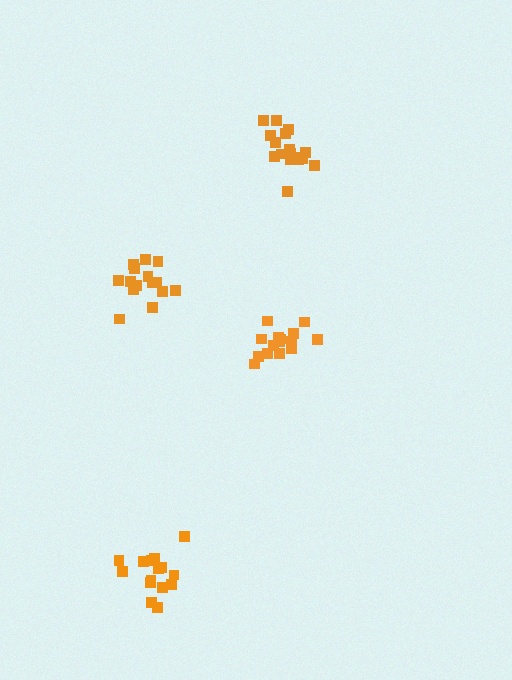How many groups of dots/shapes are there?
There are 4 groups.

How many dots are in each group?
Group 1: 15 dots, Group 2: 18 dots, Group 3: 15 dots, Group 4: 15 dots (63 total).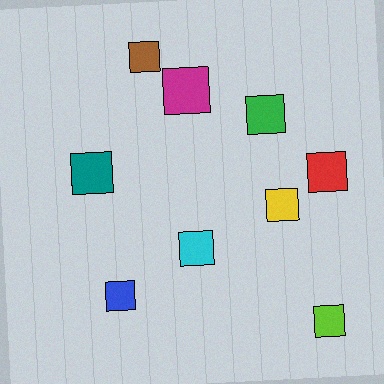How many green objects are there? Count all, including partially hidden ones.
There is 1 green object.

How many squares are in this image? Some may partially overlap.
There are 9 squares.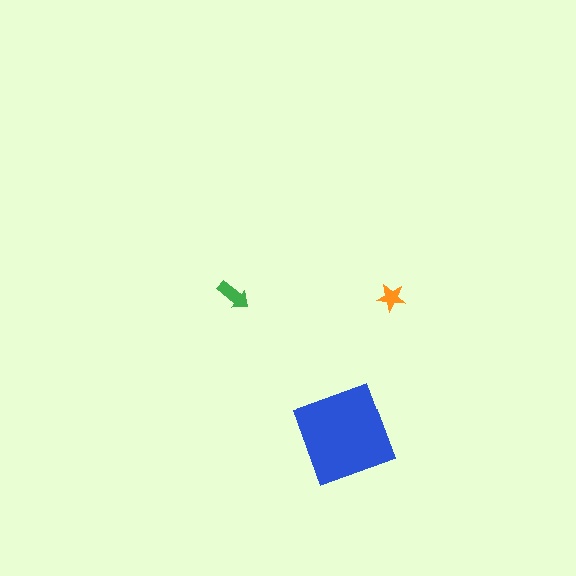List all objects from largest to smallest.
The blue square, the green arrow, the orange star.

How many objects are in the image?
There are 3 objects in the image.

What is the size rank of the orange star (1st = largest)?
3rd.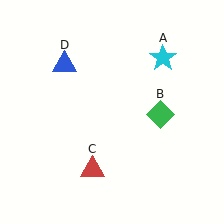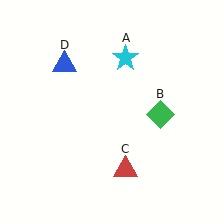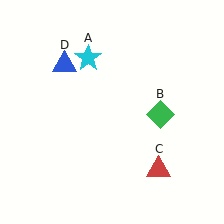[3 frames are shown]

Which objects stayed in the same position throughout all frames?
Green diamond (object B) and blue triangle (object D) remained stationary.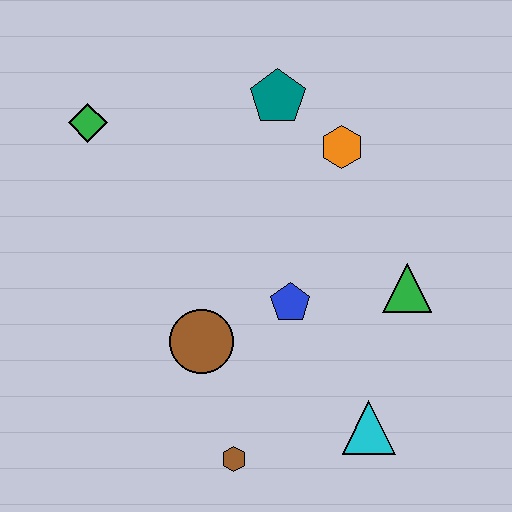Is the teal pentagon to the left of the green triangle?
Yes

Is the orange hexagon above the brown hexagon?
Yes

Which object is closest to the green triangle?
The blue pentagon is closest to the green triangle.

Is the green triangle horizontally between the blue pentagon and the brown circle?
No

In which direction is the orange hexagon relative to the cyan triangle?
The orange hexagon is above the cyan triangle.